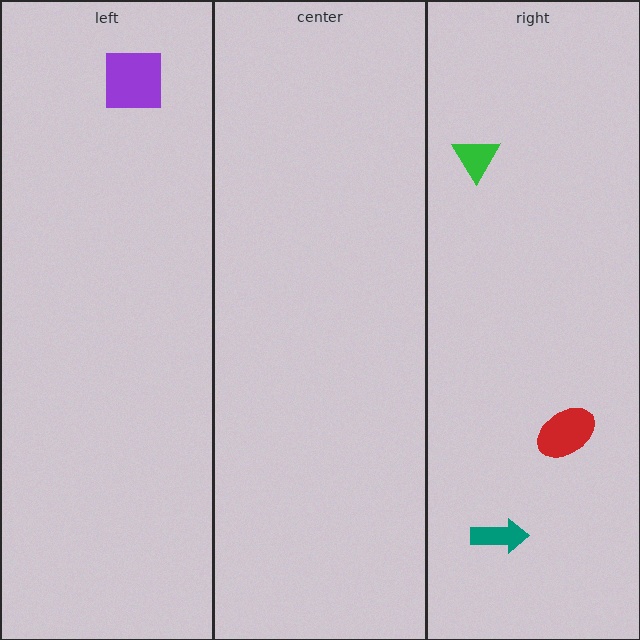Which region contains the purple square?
The left region.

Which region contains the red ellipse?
The right region.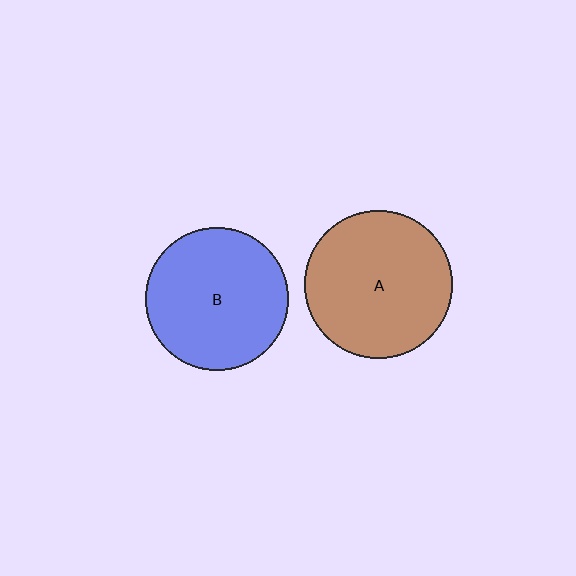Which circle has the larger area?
Circle A (brown).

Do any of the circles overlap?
No, none of the circles overlap.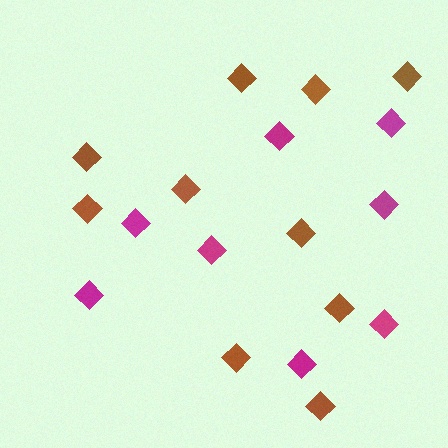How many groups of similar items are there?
There are 2 groups: one group of brown diamonds (10) and one group of magenta diamonds (8).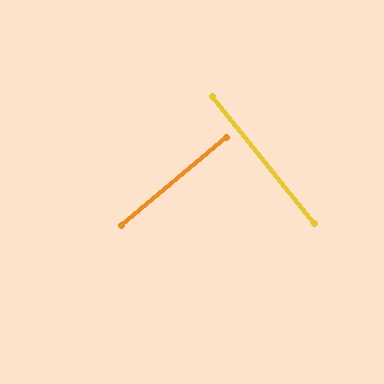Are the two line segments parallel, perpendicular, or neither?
Perpendicular — they meet at approximately 89°.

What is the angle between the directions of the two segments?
Approximately 89 degrees.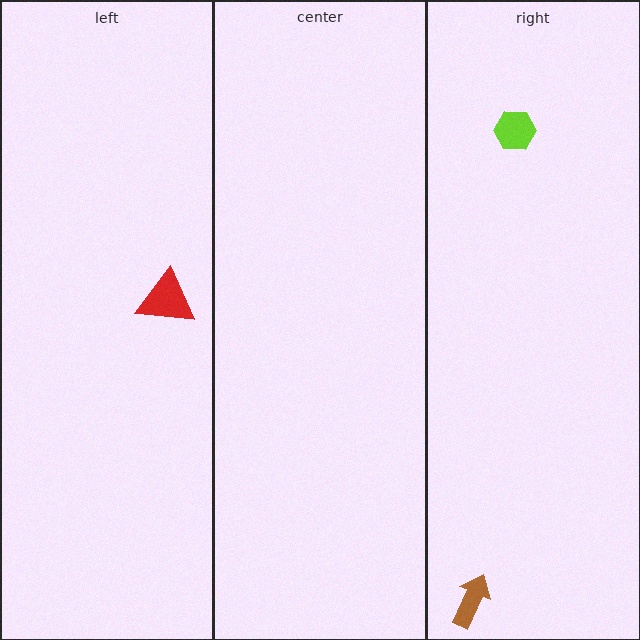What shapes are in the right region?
The brown arrow, the lime hexagon.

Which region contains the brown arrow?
The right region.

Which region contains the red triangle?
The left region.